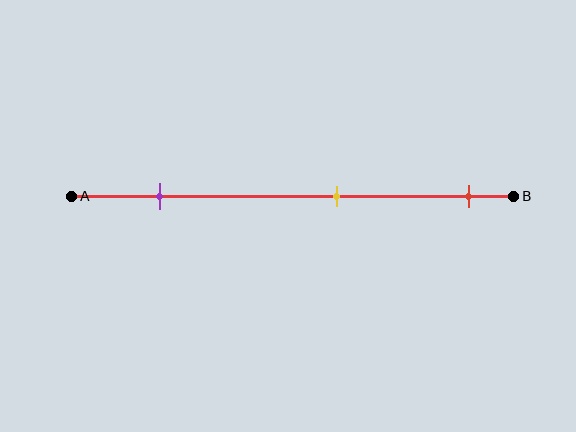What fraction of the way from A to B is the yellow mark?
The yellow mark is approximately 60% (0.6) of the way from A to B.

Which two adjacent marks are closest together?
The yellow and red marks are the closest adjacent pair.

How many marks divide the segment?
There are 3 marks dividing the segment.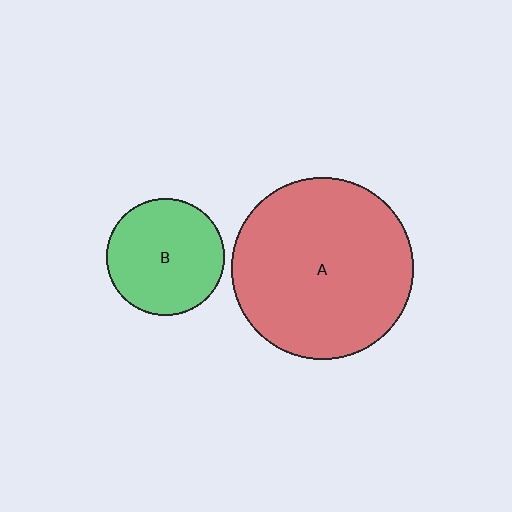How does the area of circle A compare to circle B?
Approximately 2.4 times.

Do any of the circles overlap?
No, none of the circles overlap.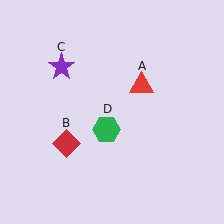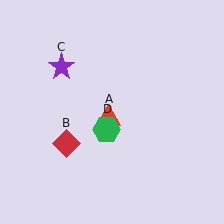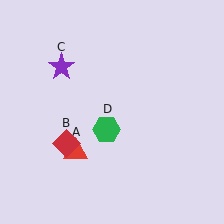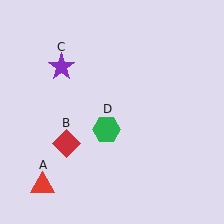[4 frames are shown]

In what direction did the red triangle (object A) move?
The red triangle (object A) moved down and to the left.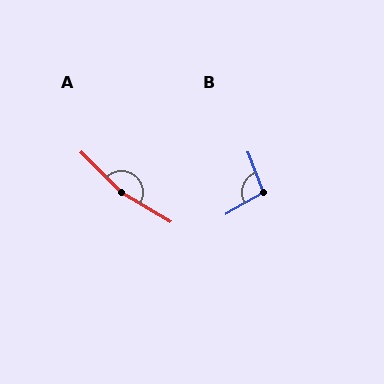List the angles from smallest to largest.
B (98°), A (165°).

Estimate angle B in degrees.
Approximately 98 degrees.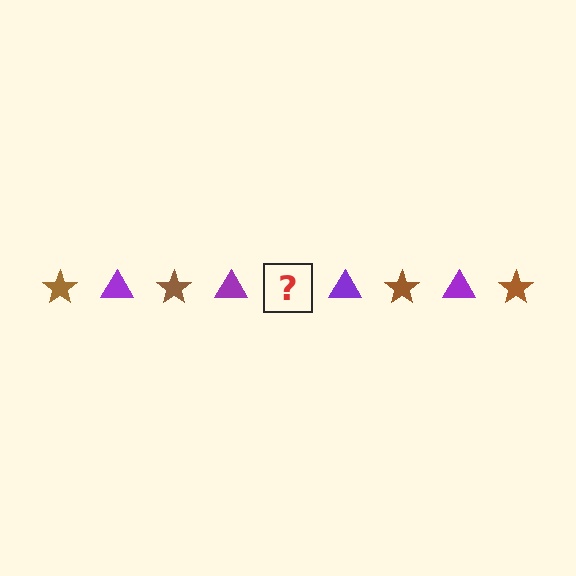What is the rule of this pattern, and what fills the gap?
The rule is that the pattern alternates between brown star and purple triangle. The gap should be filled with a brown star.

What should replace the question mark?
The question mark should be replaced with a brown star.